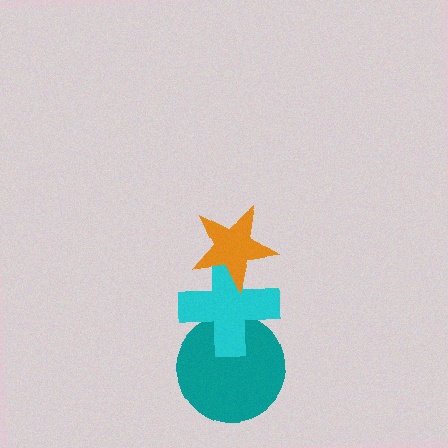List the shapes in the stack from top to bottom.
From top to bottom: the orange star, the cyan cross, the teal circle.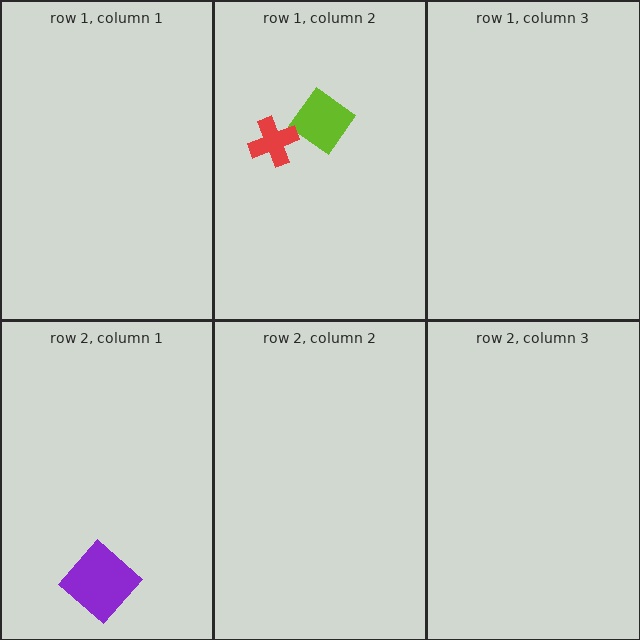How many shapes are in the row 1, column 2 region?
2.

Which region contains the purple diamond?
The row 2, column 1 region.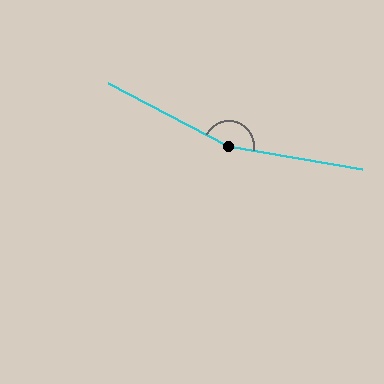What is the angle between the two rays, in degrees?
Approximately 162 degrees.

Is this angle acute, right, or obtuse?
It is obtuse.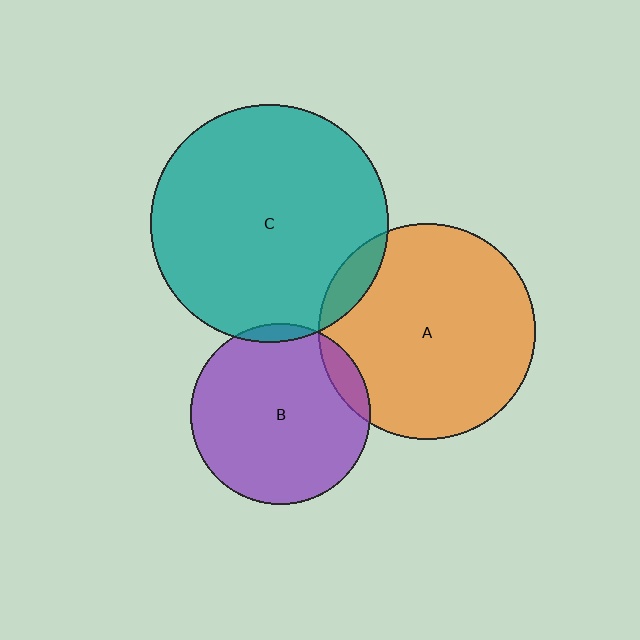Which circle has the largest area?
Circle C (teal).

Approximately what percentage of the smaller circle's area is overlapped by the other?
Approximately 10%.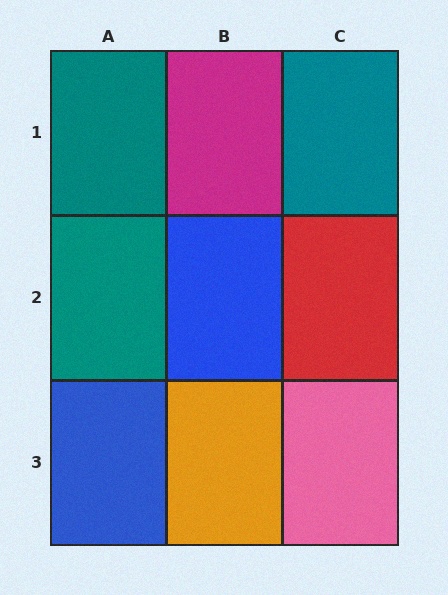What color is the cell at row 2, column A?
Teal.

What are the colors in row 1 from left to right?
Teal, magenta, teal.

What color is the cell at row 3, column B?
Orange.